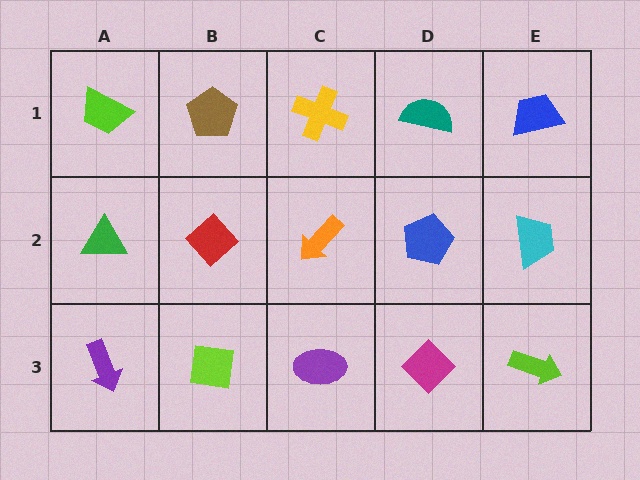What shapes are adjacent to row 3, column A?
A green triangle (row 2, column A), a lime square (row 3, column B).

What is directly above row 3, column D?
A blue pentagon.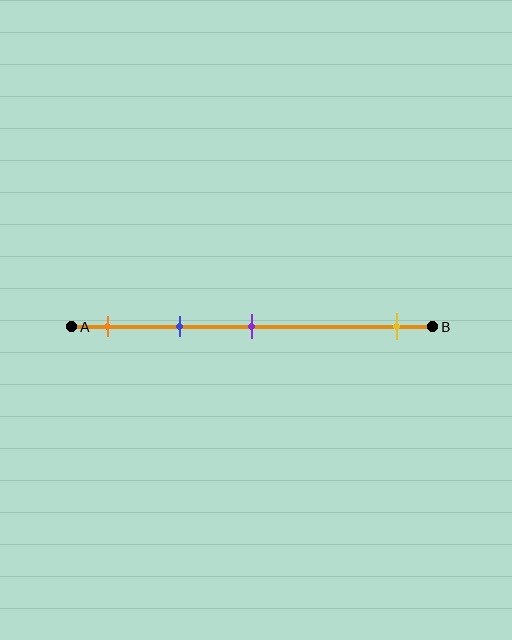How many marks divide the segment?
There are 4 marks dividing the segment.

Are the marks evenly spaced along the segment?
No, the marks are not evenly spaced.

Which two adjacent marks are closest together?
The orange and blue marks are the closest adjacent pair.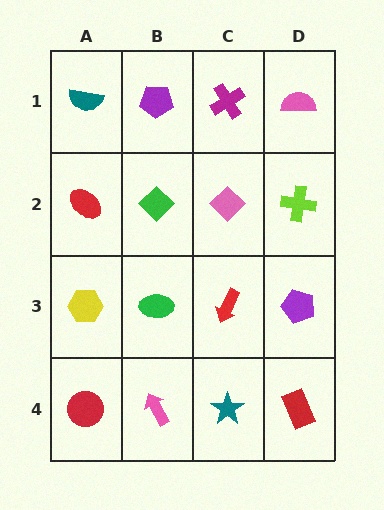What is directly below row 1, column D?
A lime cross.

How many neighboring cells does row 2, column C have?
4.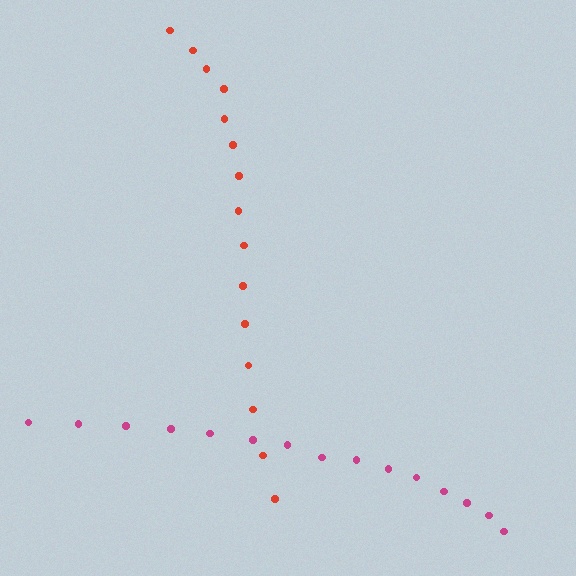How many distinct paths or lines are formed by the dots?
There are 2 distinct paths.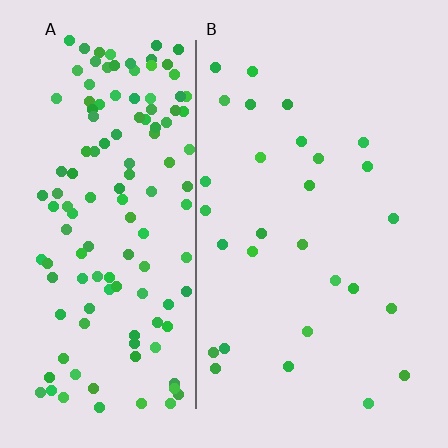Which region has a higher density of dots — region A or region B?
A (the left).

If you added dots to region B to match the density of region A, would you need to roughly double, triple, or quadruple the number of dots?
Approximately quadruple.